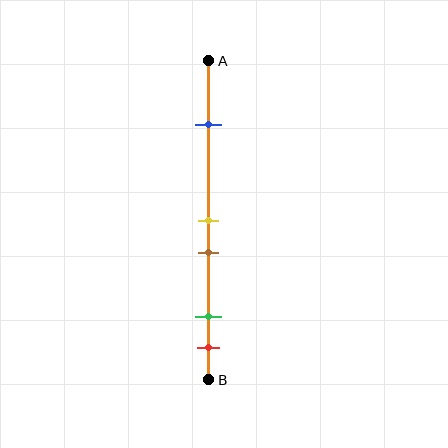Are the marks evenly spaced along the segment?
No, the marks are not evenly spaced.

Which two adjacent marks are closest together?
The yellow and brown marks are the closest adjacent pair.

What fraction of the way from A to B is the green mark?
The green mark is approximately 80% (0.8) of the way from A to B.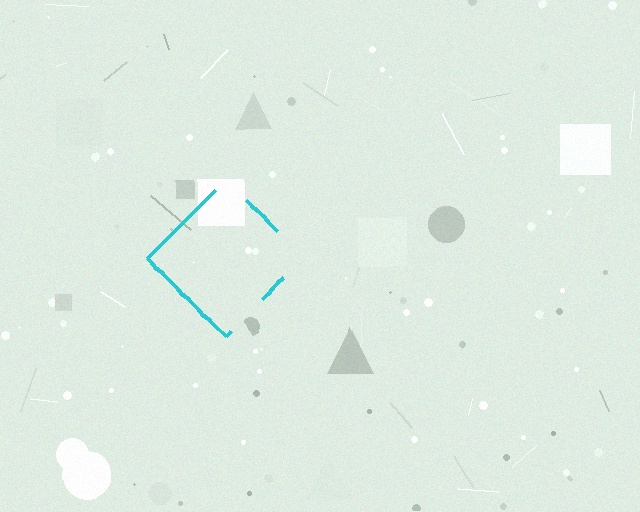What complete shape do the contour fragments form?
The contour fragments form a diamond.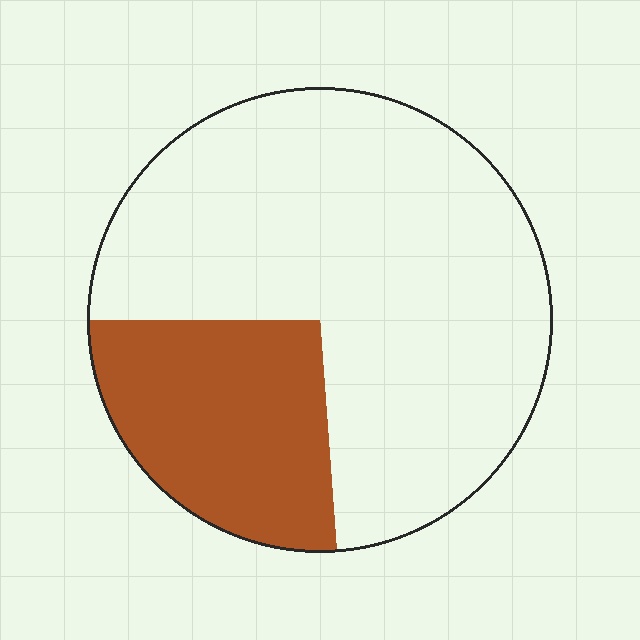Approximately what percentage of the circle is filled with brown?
Approximately 25%.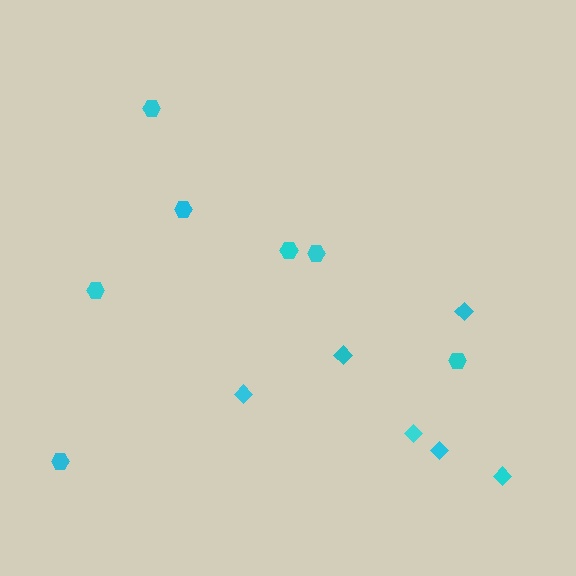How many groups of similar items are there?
There are 2 groups: one group of hexagons (7) and one group of diamonds (6).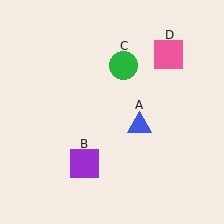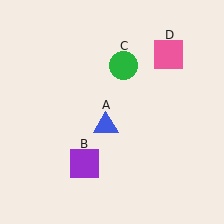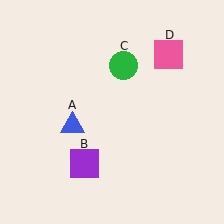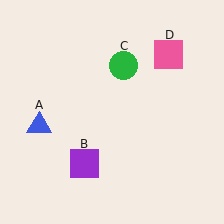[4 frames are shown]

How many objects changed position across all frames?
1 object changed position: blue triangle (object A).